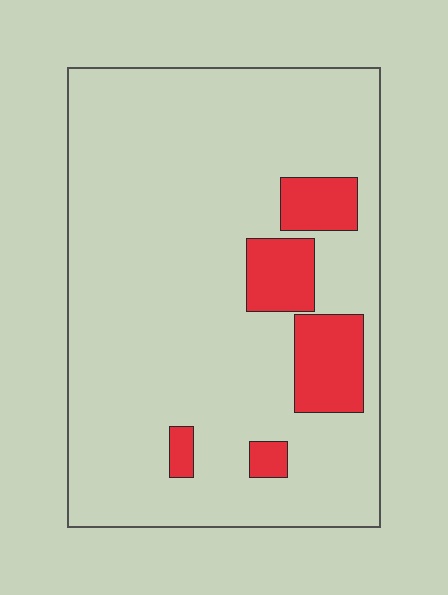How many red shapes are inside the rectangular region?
5.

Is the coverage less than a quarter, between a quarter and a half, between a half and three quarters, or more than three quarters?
Less than a quarter.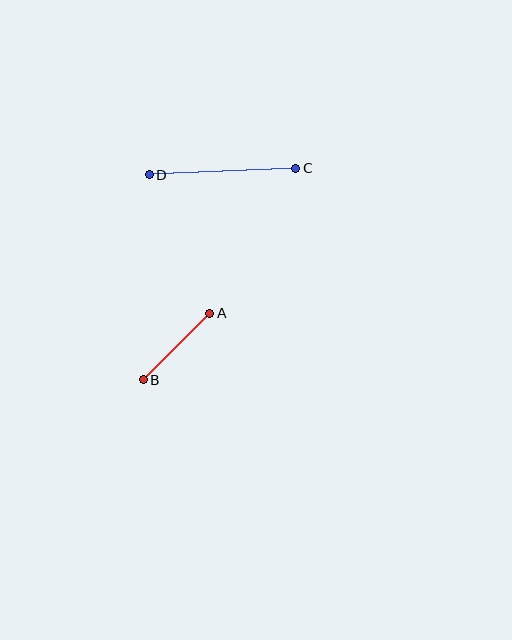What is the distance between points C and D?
The distance is approximately 146 pixels.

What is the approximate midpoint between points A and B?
The midpoint is at approximately (177, 347) pixels.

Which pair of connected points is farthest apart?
Points C and D are farthest apart.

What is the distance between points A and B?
The distance is approximately 94 pixels.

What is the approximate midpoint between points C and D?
The midpoint is at approximately (223, 171) pixels.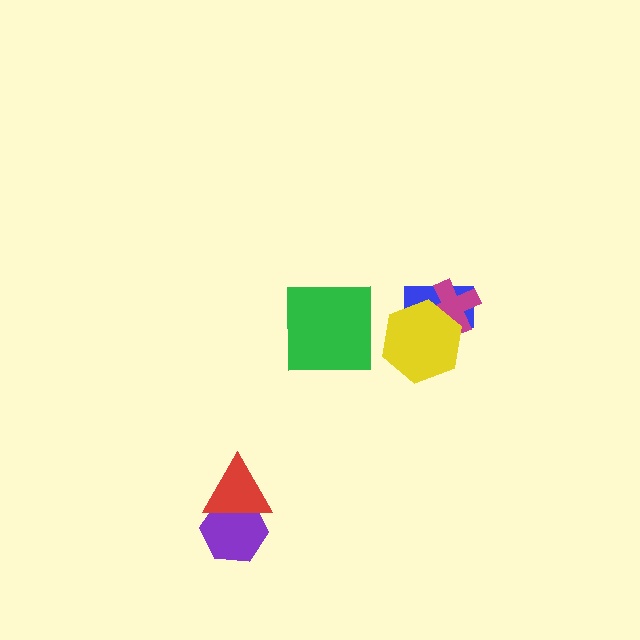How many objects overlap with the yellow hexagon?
2 objects overlap with the yellow hexagon.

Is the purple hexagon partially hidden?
Yes, it is partially covered by another shape.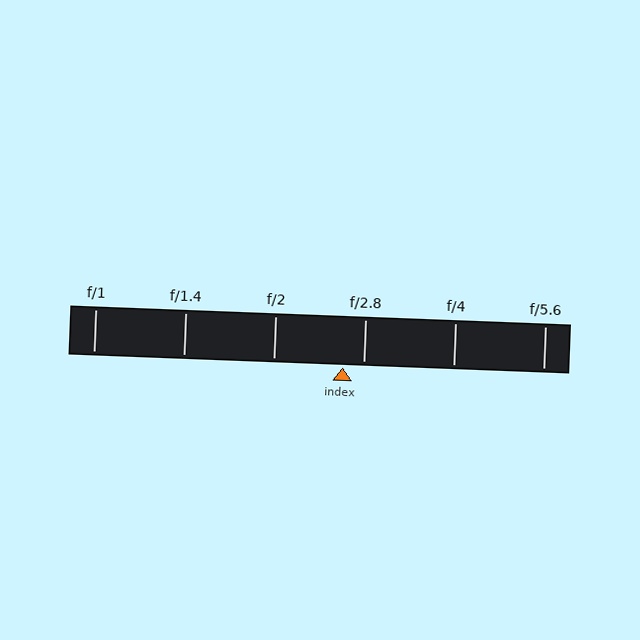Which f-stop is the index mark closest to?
The index mark is closest to f/2.8.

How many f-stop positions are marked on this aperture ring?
There are 6 f-stop positions marked.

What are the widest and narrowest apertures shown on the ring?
The widest aperture shown is f/1 and the narrowest is f/5.6.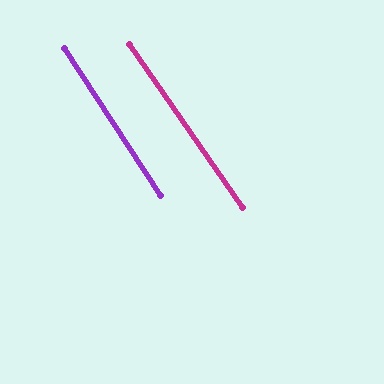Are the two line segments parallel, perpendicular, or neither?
Parallel — their directions differ by only 1.8°.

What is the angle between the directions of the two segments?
Approximately 2 degrees.